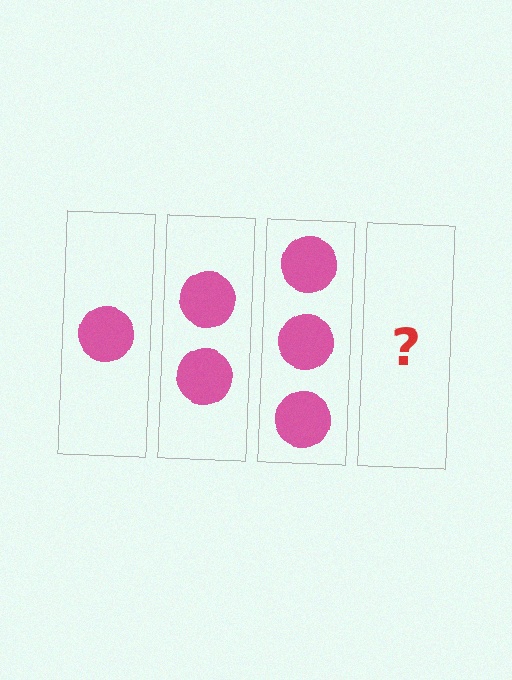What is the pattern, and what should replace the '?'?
The pattern is that each step adds one more circle. The '?' should be 4 circles.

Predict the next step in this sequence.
The next step is 4 circles.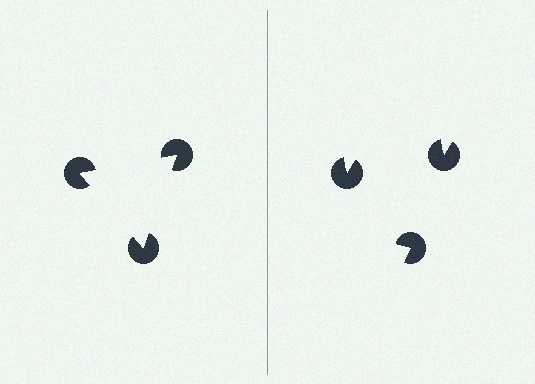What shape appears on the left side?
An illusory triangle.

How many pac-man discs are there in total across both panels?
6 — 3 on each side.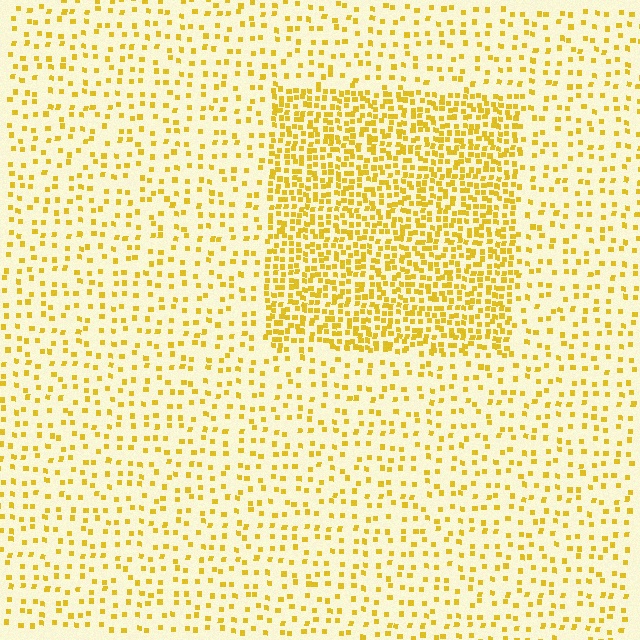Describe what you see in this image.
The image contains small yellow elements arranged at two different densities. A rectangle-shaped region is visible where the elements are more densely packed than the surrounding area.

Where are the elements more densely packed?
The elements are more densely packed inside the rectangle boundary.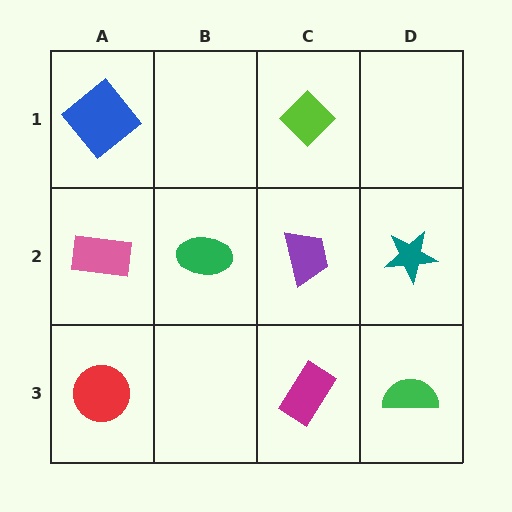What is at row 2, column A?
A pink rectangle.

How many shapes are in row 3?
3 shapes.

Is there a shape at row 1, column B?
No, that cell is empty.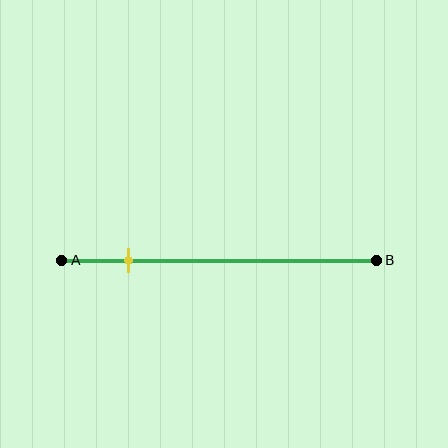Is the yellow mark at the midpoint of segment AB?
No, the mark is at about 20% from A, not at the 50% midpoint.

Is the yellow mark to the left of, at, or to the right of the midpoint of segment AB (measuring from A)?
The yellow mark is to the left of the midpoint of segment AB.